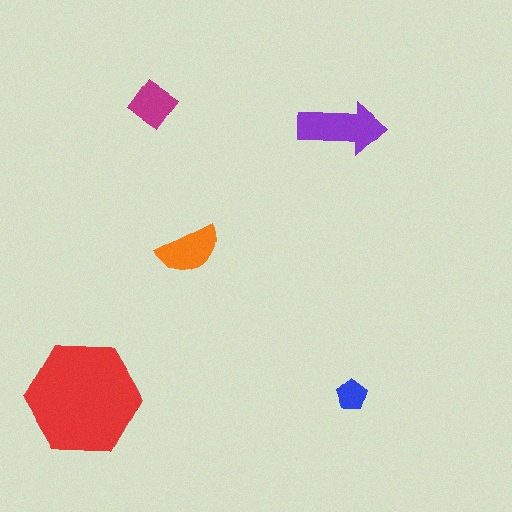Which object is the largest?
The red hexagon.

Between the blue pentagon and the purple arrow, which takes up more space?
The purple arrow.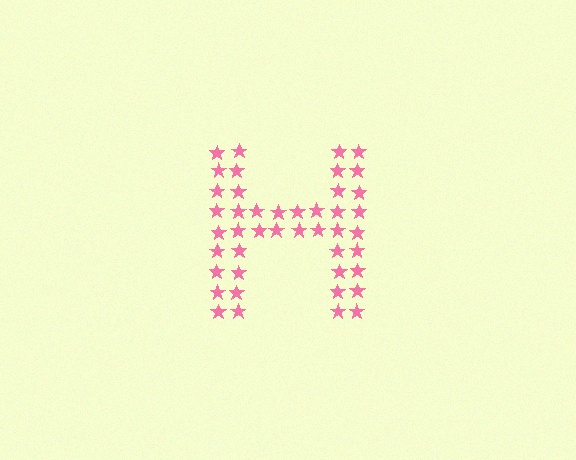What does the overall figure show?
The overall figure shows the letter H.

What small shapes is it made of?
It is made of small stars.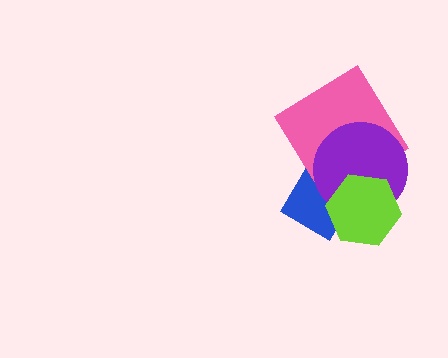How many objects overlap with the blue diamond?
3 objects overlap with the blue diamond.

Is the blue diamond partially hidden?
Yes, it is partially covered by another shape.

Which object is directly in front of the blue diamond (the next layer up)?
The pink diamond is directly in front of the blue diamond.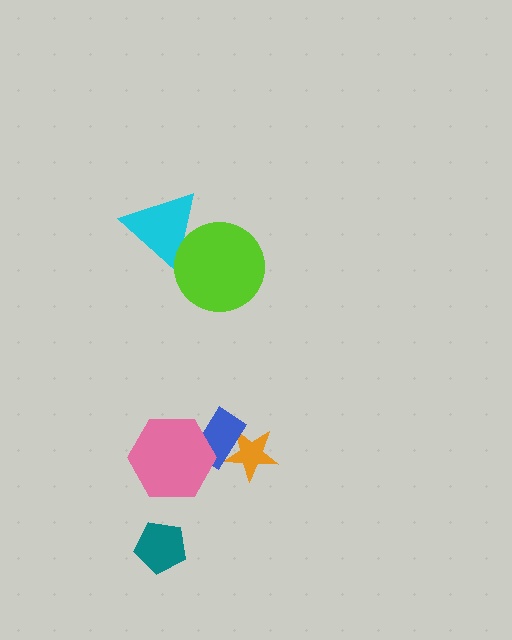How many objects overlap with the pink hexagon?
1 object overlaps with the pink hexagon.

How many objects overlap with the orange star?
1 object overlaps with the orange star.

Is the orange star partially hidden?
Yes, it is partially covered by another shape.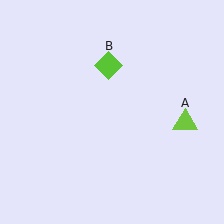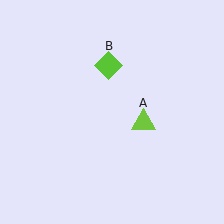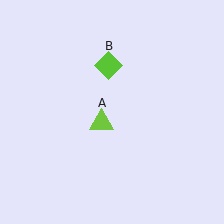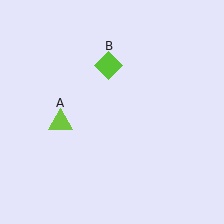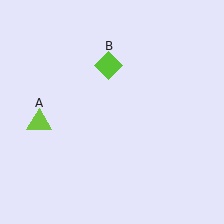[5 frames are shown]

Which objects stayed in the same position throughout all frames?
Lime diamond (object B) remained stationary.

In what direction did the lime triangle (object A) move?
The lime triangle (object A) moved left.